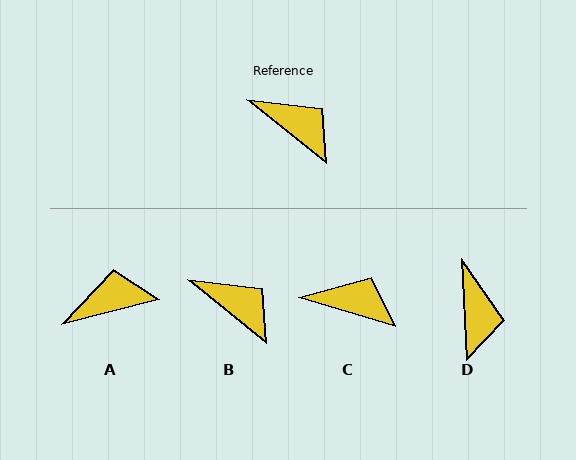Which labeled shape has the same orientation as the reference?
B.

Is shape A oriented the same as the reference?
No, it is off by about 53 degrees.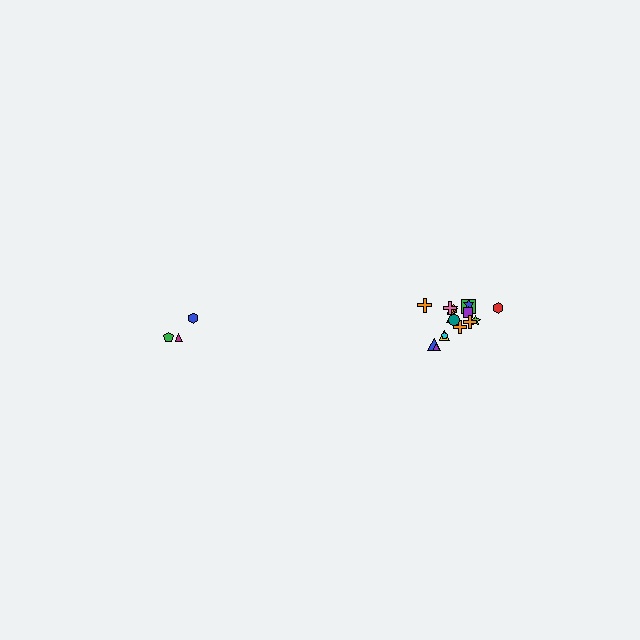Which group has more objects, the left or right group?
The right group.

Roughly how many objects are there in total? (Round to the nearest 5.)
Roughly 20 objects in total.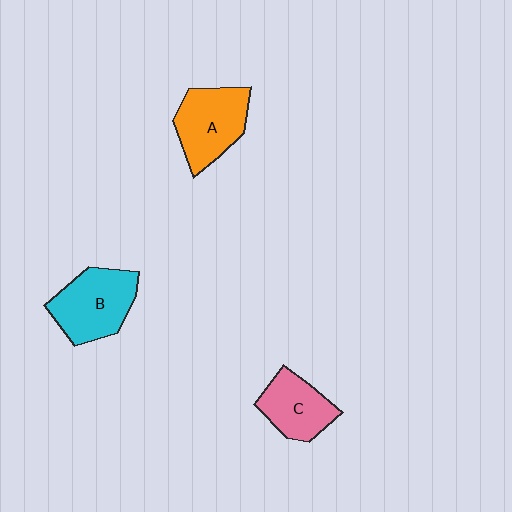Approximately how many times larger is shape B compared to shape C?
Approximately 1.3 times.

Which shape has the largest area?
Shape B (cyan).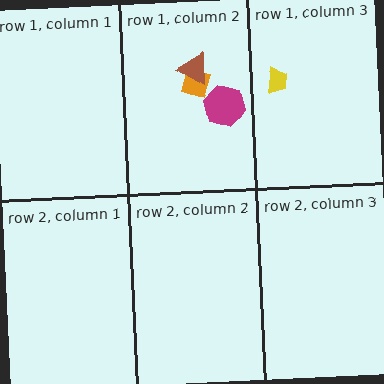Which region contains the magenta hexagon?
The row 1, column 2 region.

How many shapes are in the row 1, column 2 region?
3.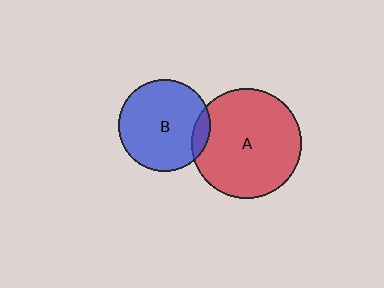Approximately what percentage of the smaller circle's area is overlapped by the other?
Approximately 10%.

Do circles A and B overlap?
Yes.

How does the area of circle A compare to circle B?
Approximately 1.4 times.